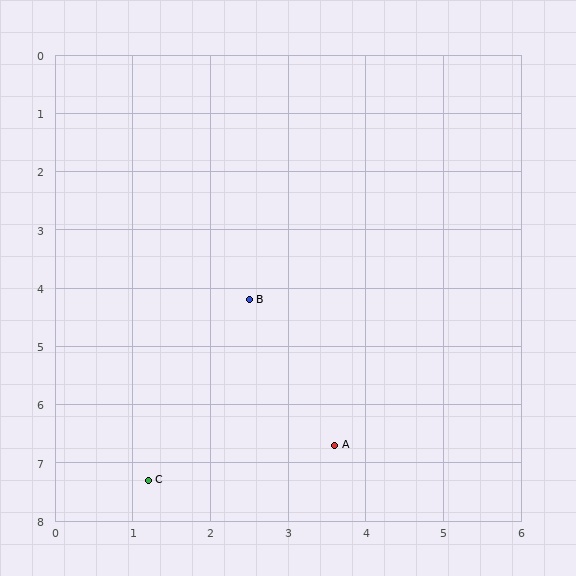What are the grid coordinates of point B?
Point B is at approximately (2.5, 4.2).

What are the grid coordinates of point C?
Point C is at approximately (1.2, 7.3).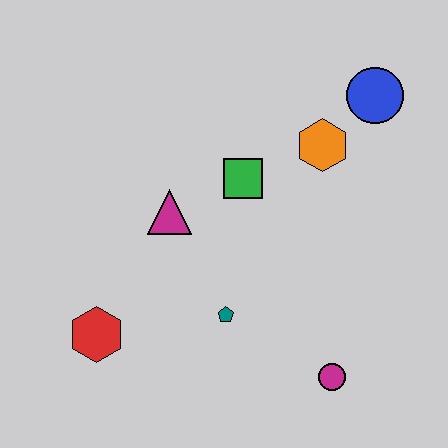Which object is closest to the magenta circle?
The teal pentagon is closest to the magenta circle.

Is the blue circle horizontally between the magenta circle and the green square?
No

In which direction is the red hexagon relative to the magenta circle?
The red hexagon is to the left of the magenta circle.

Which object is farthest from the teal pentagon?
The blue circle is farthest from the teal pentagon.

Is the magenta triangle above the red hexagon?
Yes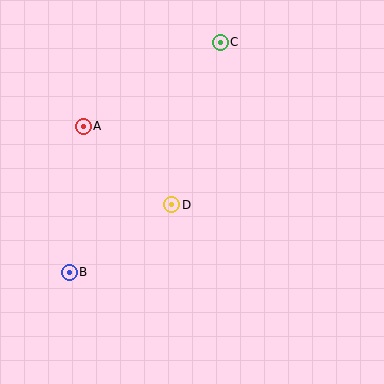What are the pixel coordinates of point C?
Point C is at (220, 42).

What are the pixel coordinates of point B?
Point B is at (69, 272).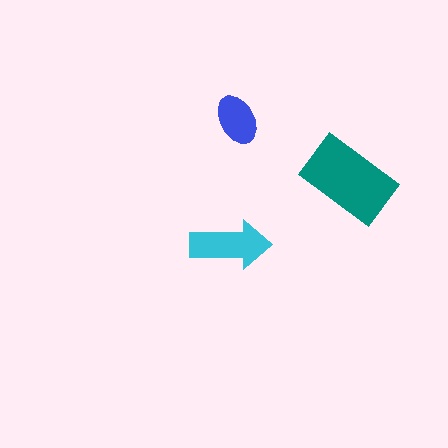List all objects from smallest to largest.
The blue ellipse, the cyan arrow, the teal rectangle.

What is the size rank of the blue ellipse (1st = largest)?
3rd.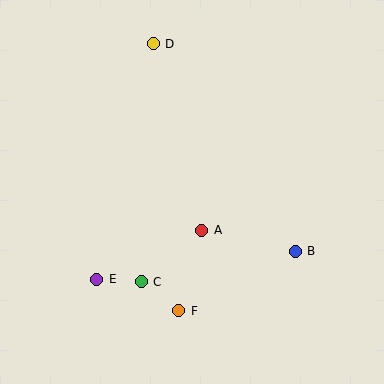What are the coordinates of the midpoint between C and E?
The midpoint between C and E is at (119, 281).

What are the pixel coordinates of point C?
Point C is at (141, 282).